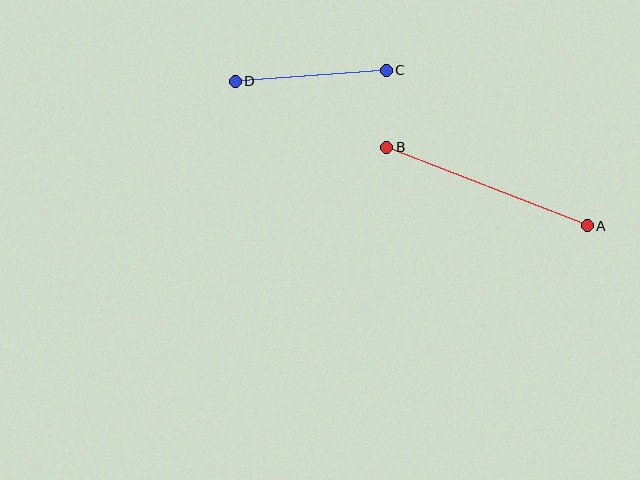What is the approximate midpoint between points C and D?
The midpoint is at approximately (311, 76) pixels.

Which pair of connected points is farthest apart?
Points A and B are farthest apart.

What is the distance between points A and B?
The distance is approximately 215 pixels.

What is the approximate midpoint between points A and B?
The midpoint is at approximately (487, 187) pixels.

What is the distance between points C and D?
The distance is approximately 151 pixels.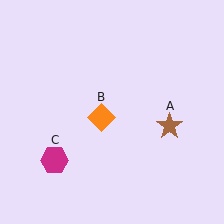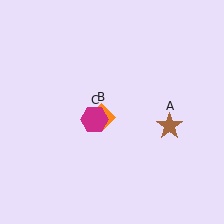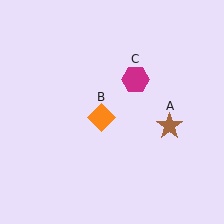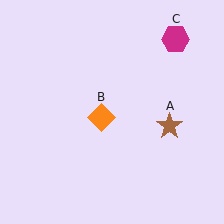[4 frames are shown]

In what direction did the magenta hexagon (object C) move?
The magenta hexagon (object C) moved up and to the right.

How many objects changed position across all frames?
1 object changed position: magenta hexagon (object C).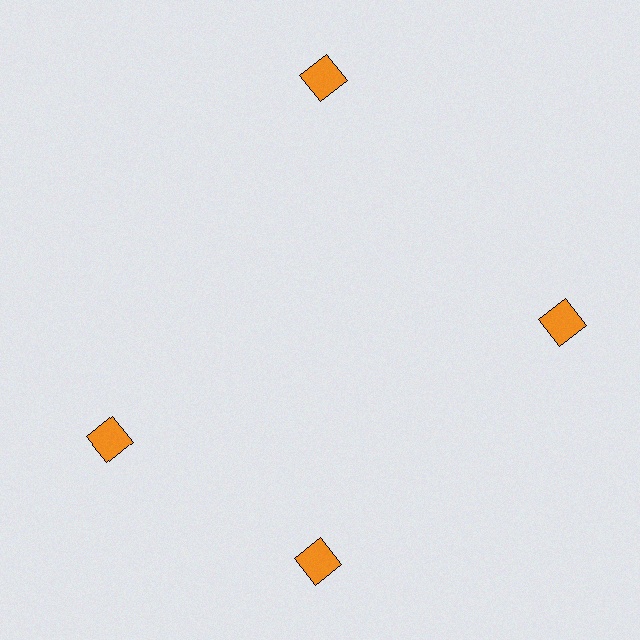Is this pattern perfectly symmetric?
No. The 4 orange squares are arranged in a ring, but one element near the 9 o'clock position is rotated out of alignment along the ring, breaking the 4-fold rotational symmetry.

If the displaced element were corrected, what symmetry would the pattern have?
It would have 4-fold rotational symmetry — the pattern would map onto itself every 90 degrees.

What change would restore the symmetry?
The symmetry would be restored by rotating it back into even spacing with its neighbors so that all 4 squares sit at equal angles and equal distance from the center.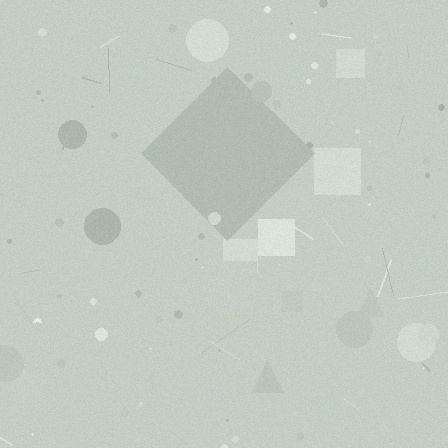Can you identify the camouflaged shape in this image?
The camouflaged shape is a diamond.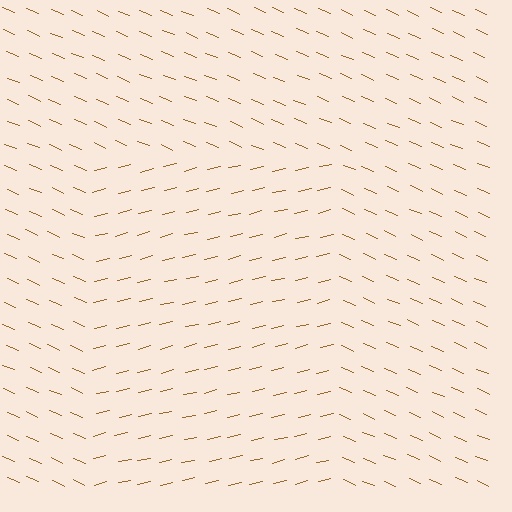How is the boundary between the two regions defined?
The boundary is defined purely by a change in line orientation (approximately 37 degrees difference). All lines are the same color and thickness.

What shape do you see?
I see a rectangle.